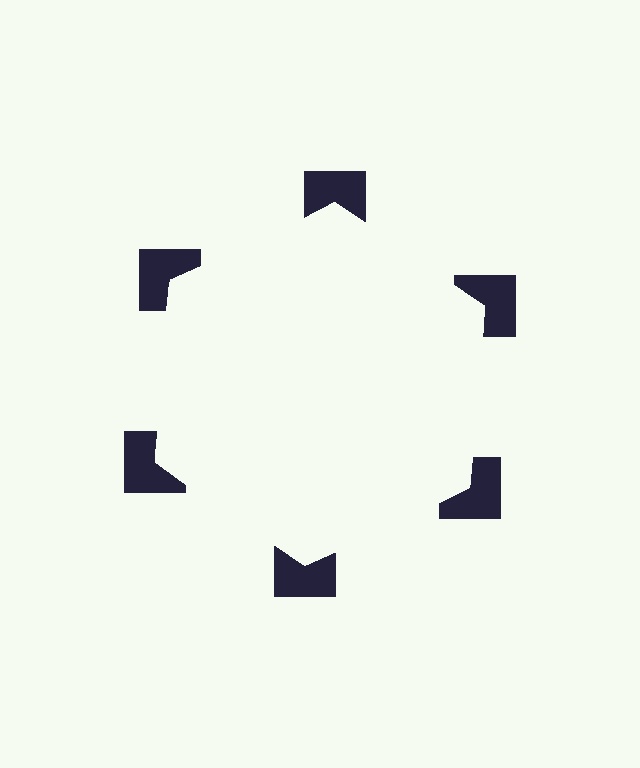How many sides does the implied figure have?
6 sides.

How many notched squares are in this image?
There are 6 — one at each vertex of the illusory hexagon.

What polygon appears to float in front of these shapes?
An illusory hexagon — its edges are inferred from the aligned wedge cuts in the notched squares, not physically drawn.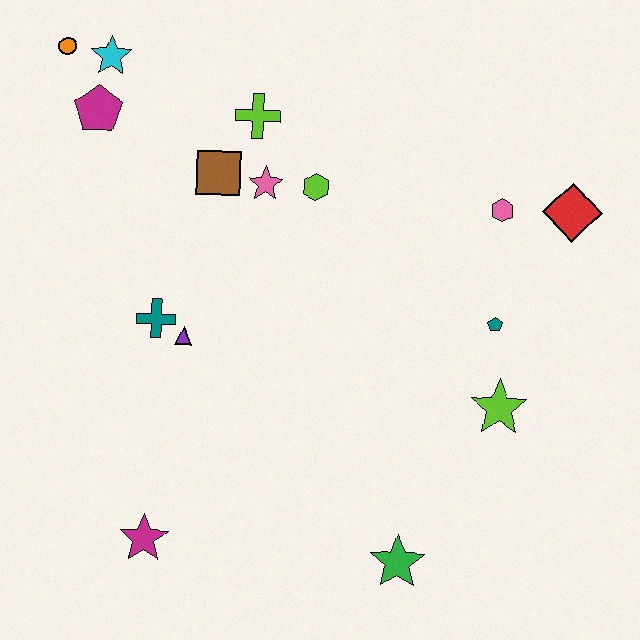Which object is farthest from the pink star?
The green star is farthest from the pink star.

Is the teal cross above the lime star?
Yes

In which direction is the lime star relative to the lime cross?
The lime star is below the lime cross.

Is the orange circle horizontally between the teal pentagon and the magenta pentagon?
No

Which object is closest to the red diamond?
The pink hexagon is closest to the red diamond.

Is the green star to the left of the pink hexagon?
Yes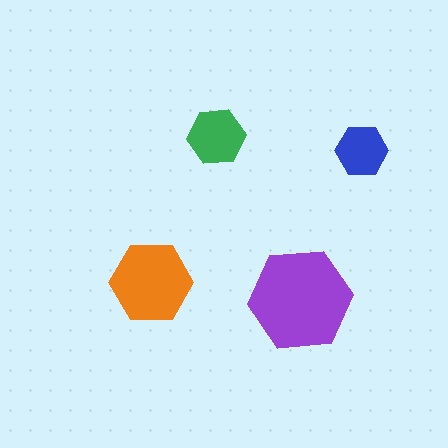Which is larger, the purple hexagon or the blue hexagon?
The purple one.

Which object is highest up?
The green hexagon is topmost.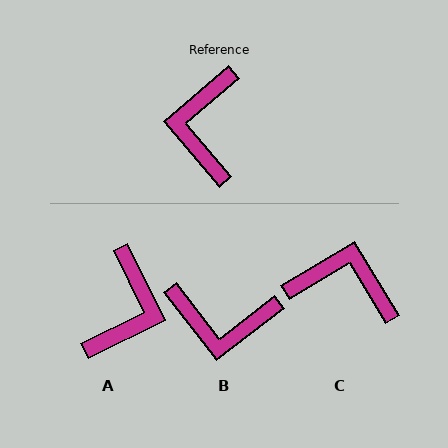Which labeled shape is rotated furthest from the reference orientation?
A, about 165 degrees away.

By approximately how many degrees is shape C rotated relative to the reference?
Approximately 99 degrees clockwise.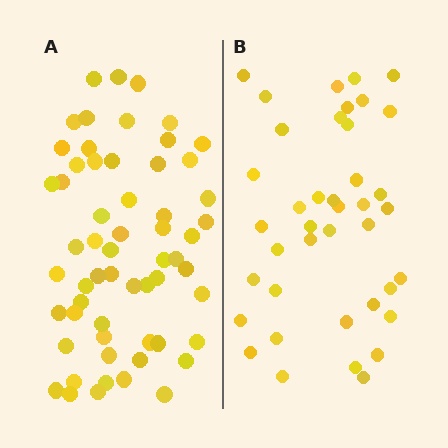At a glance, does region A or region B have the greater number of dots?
Region A (the left region) has more dots.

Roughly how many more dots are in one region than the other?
Region A has approximately 20 more dots than region B.